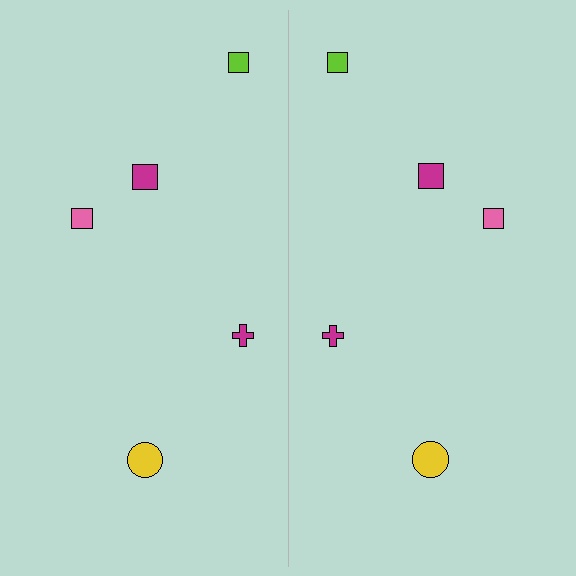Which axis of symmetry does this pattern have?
The pattern has a vertical axis of symmetry running through the center of the image.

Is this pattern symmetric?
Yes, this pattern has bilateral (reflection) symmetry.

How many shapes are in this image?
There are 10 shapes in this image.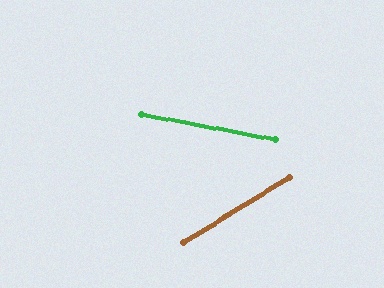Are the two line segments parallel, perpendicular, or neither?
Neither parallel nor perpendicular — they differ by about 42°.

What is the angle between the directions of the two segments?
Approximately 42 degrees.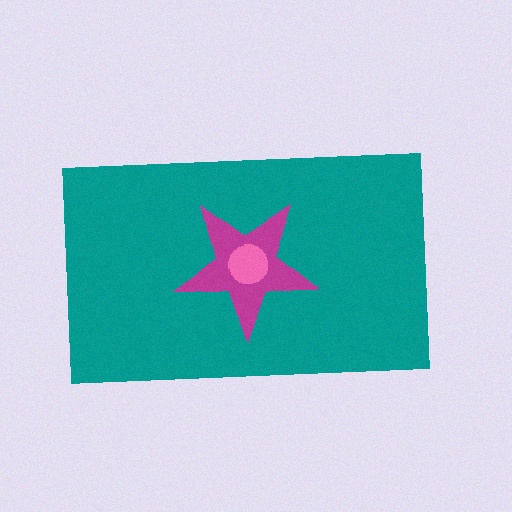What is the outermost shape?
The teal rectangle.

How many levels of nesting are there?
3.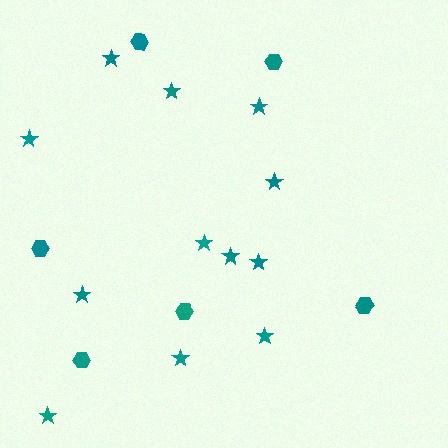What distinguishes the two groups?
There are 2 groups: one group of stars (12) and one group of hexagons (6).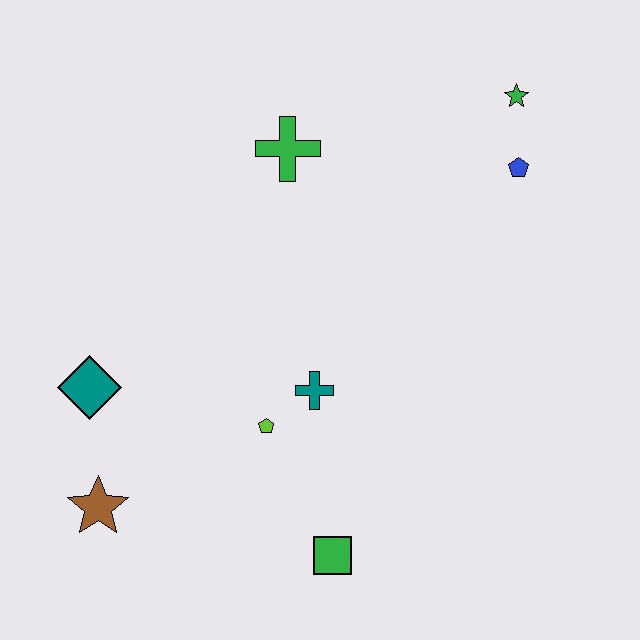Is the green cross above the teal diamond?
Yes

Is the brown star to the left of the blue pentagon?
Yes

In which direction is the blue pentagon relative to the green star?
The blue pentagon is below the green star.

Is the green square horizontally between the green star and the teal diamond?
Yes